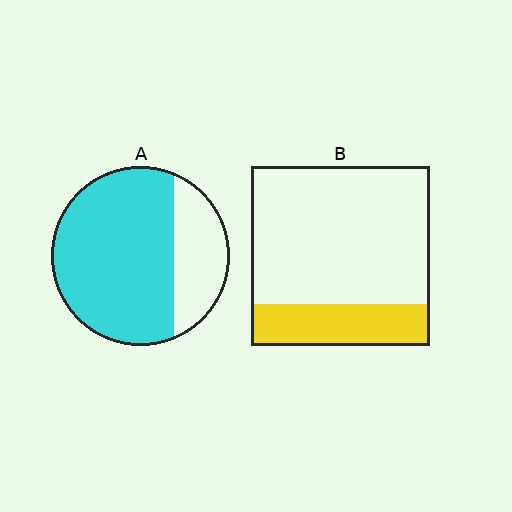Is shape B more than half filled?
No.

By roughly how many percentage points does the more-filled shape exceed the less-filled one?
By roughly 50 percentage points (A over B).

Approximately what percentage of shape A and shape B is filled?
A is approximately 75% and B is approximately 25%.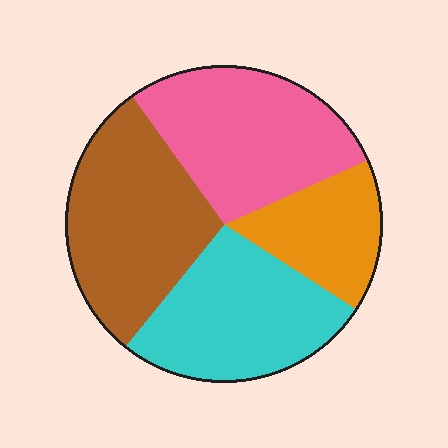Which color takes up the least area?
Orange, at roughly 15%.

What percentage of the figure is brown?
Brown covers 29% of the figure.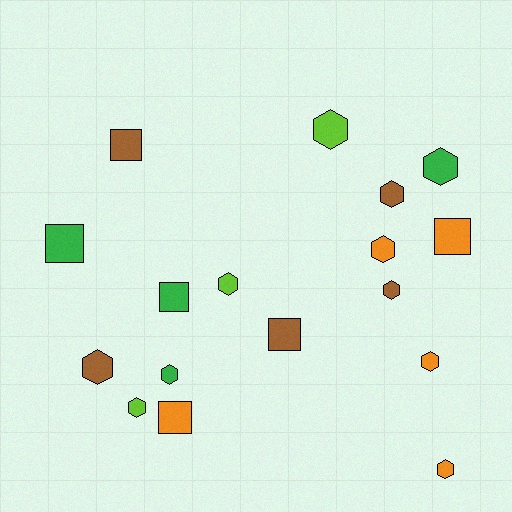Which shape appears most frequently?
Hexagon, with 11 objects.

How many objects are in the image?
There are 17 objects.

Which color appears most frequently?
Orange, with 5 objects.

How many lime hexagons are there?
There are 3 lime hexagons.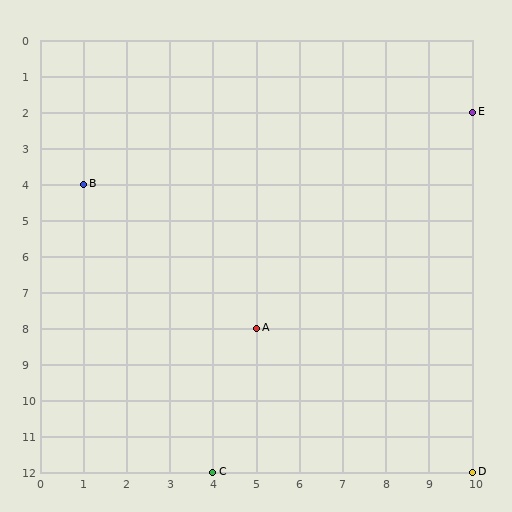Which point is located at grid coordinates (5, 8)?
Point A is at (5, 8).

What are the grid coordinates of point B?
Point B is at grid coordinates (1, 4).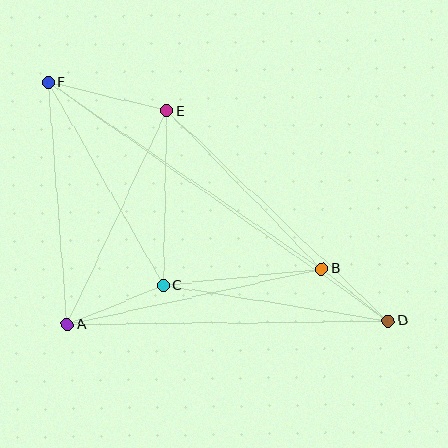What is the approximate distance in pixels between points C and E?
The distance between C and E is approximately 175 pixels.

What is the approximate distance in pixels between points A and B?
The distance between A and B is approximately 260 pixels.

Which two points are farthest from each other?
Points D and F are farthest from each other.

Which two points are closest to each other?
Points B and D are closest to each other.